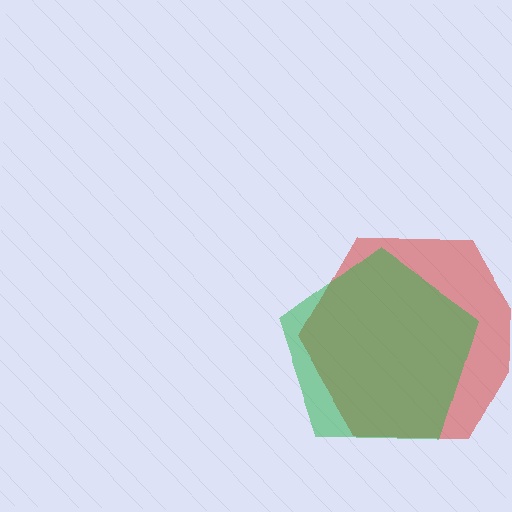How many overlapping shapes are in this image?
There are 2 overlapping shapes in the image.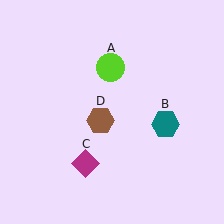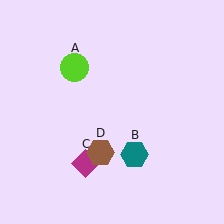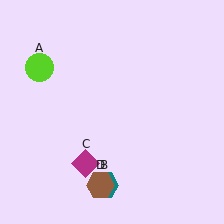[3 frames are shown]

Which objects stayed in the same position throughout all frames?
Magenta diamond (object C) remained stationary.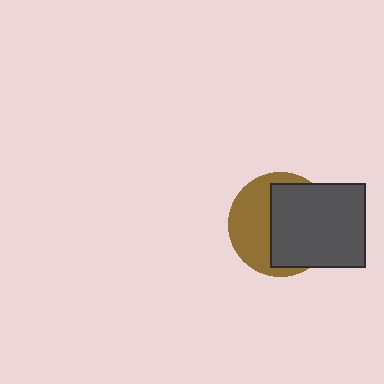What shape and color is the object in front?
The object in front is a dark gray rectangle.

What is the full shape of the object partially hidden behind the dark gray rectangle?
The partially hidden object is a brown circle.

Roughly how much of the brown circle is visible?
A small part of it is visible (roughly 45%).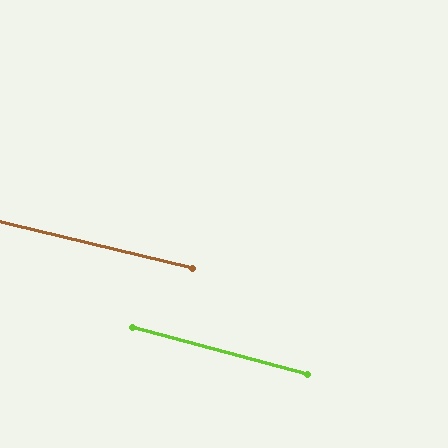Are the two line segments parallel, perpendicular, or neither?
Parallel — their directions differ by only 1.4°.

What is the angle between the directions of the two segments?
Approximately 1 degree.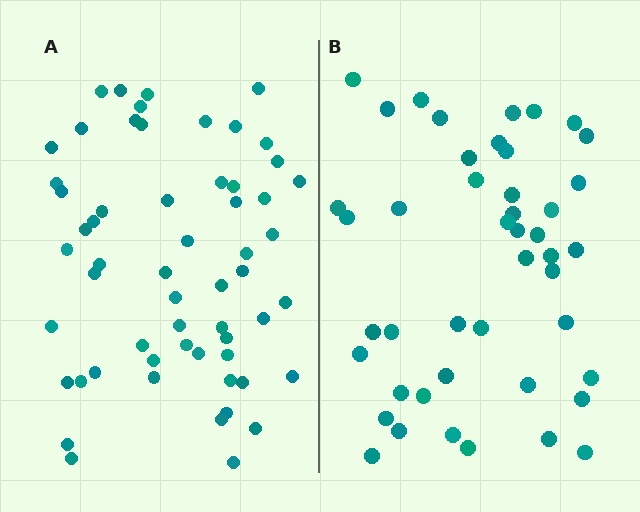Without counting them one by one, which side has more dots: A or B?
Region A (the left region) has more dots.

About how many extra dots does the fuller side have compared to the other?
Region A has approximately 15 more dots than region B.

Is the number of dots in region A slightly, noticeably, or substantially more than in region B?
Region A has noticeably more, but not dramatically so. The ratio is roughly 1.3 to 1.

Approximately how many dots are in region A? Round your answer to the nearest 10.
About 60 dots. (The exact count is 58, which rounds to 60.)